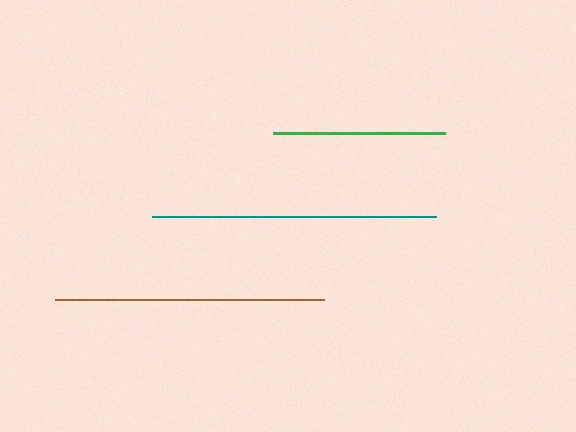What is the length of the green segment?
The green segment is approximately 171 pixels long.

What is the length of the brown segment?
The brown segment is approximately 269 pixels long.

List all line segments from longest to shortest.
From longest to shortest: teal, brown, green.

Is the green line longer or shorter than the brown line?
The brown line is longer than the green line.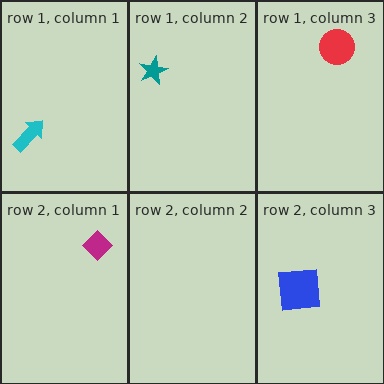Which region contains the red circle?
The row 1, column 3 region.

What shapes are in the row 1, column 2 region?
The teal star.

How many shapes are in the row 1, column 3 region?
1.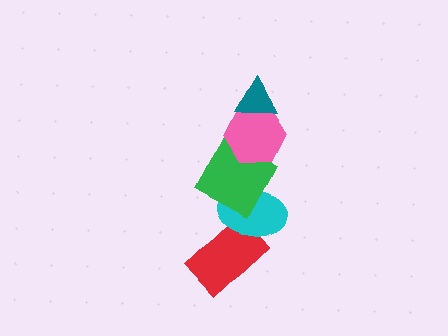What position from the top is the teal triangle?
The teal triangle is 1st from the top.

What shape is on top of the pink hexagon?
The teal triangle is on top of the pink hexagon.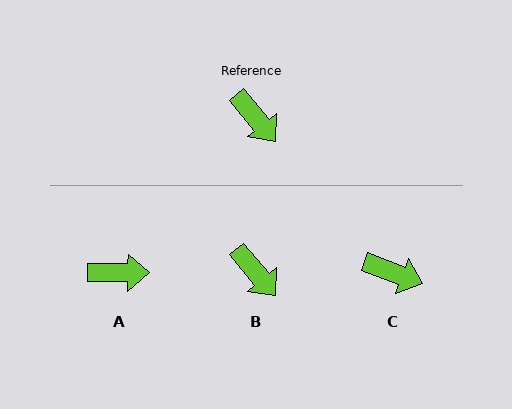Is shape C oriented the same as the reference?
No, it is off by about 29 degrees.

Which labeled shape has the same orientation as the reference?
B.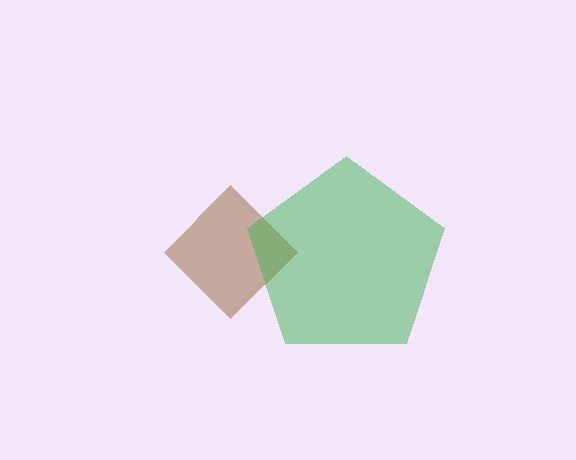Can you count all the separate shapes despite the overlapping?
Yes, there are 2 separate shapes.